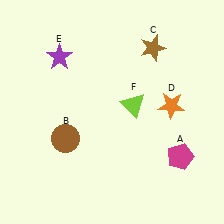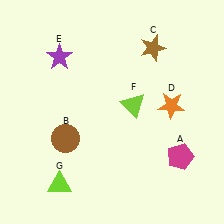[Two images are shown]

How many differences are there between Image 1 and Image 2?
There is 1 difference between the two images.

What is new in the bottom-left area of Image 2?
A lime triangle (G) was added in the bottom-left area of Image 2.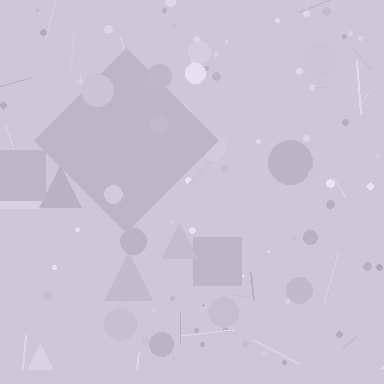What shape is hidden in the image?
A diamond is hidden in the image.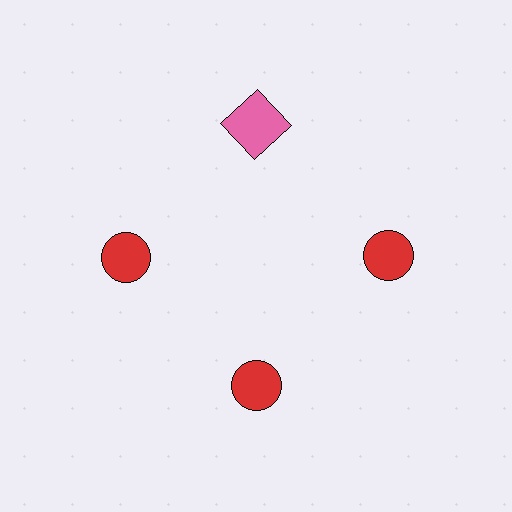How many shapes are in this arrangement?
There are 4 shapes arranged in a ring pattern.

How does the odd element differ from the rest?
It differs in both color (pink instead of red) and shape (square instead of circle).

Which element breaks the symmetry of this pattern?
The pink square at roughly the 12 o'clock position breaks the symmetry. All other shapes are red circles.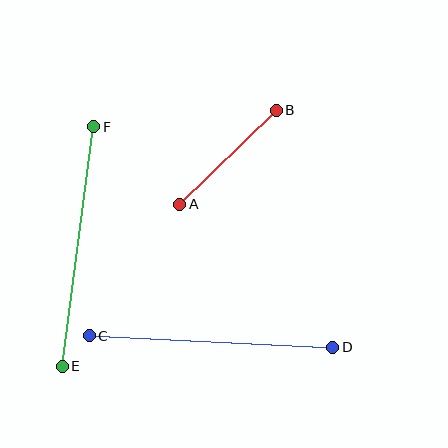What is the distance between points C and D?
The distance is approximately 244 pixels.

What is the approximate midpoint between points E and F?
The midpoint is at approximately (78, 247) pixels.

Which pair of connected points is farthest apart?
Points C and D are farthest apart.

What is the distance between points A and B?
The distance is approximately 135 pixels.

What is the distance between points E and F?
The distance is approximately 241 pixels.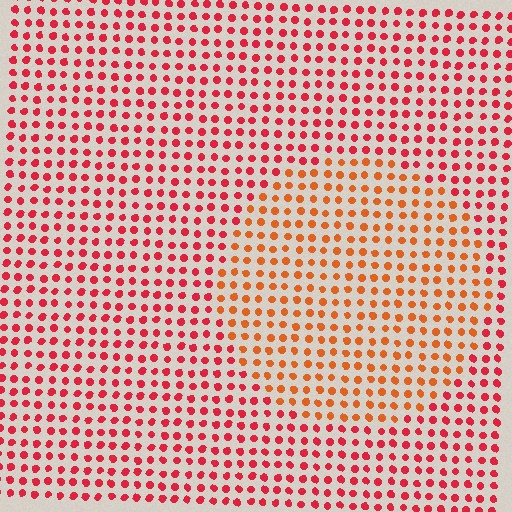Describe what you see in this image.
The image is filled with small red elements in a uniform arrangement. A circle-shaped region is visible where the elements are tinted to a slightly different hue, forming a subtle color boundary.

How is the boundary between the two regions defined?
The boundary is defined purely by a slight shift in hue (about 30 degrees). Spacing, size, and orientation are identical on both sides.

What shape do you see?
I see a circle.